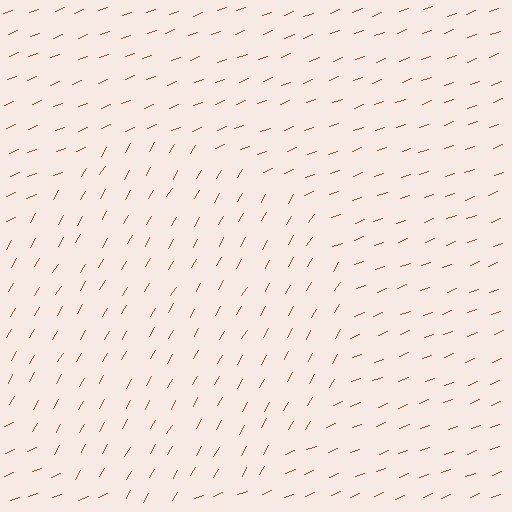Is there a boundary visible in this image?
Yes, there is a texture boundary formed by a change in line orientation.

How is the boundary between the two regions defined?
The boundary is defined purely by a change in line orientation (approximately 39 degrees difference). All lines are the same color and thickness.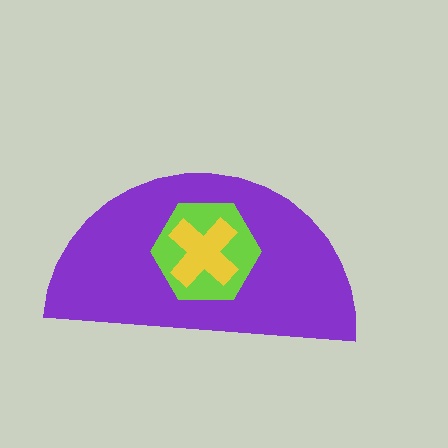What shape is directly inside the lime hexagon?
The yellow cross.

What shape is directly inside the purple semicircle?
The lime hexagon.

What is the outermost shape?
The purple semicircle.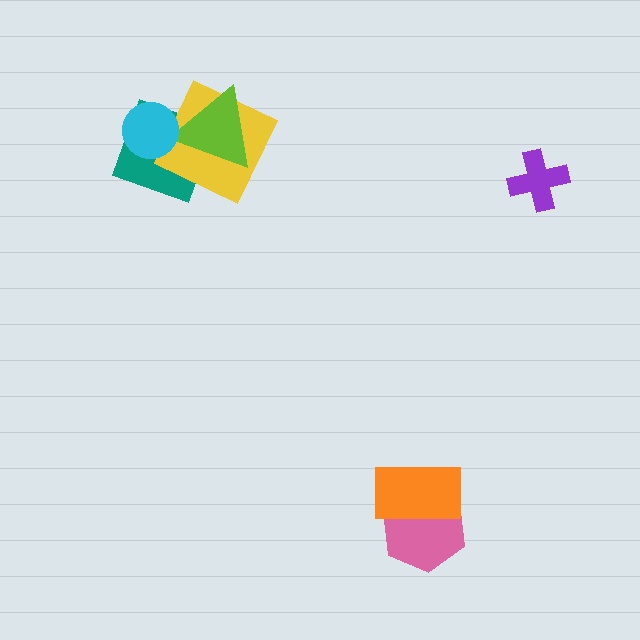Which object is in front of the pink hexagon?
The orange rectangle is in front of the pink hexagon.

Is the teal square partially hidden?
Yes, it is partially covered by another shape.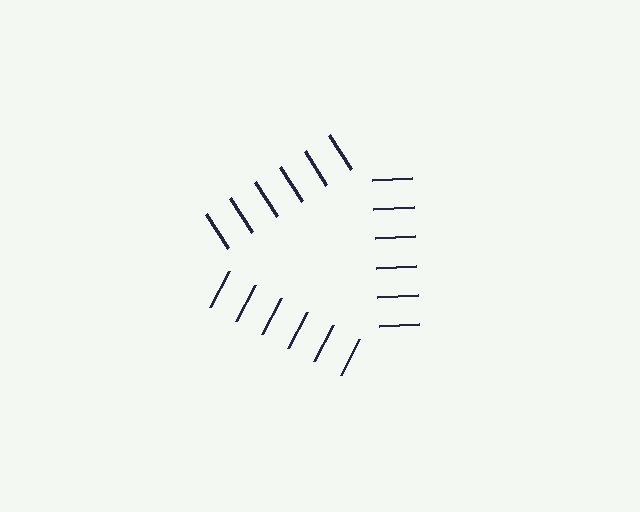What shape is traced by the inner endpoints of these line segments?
An illusory triangle — the line segments terminate on its edges but no continuous stroke is drawn.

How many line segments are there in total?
18 — 6 along each of the 3 edges.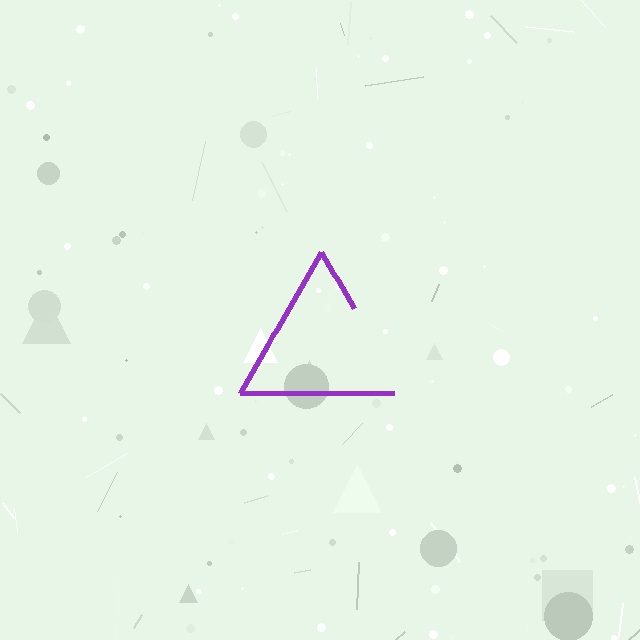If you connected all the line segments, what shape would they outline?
They would outline a triangle.